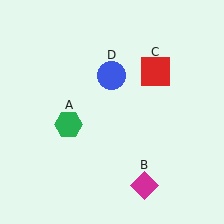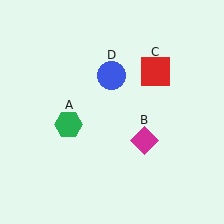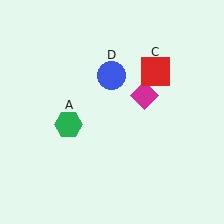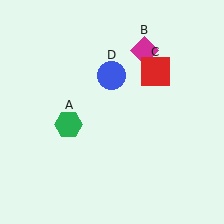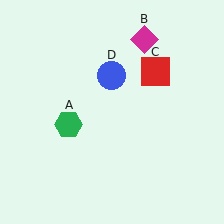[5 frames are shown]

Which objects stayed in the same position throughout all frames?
Green hexagon (object A) and red square (object C) and blue circle (object D) remained stationary.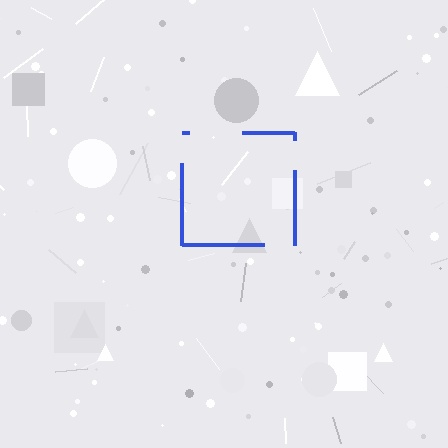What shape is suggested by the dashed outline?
The dashed outline suggests a square.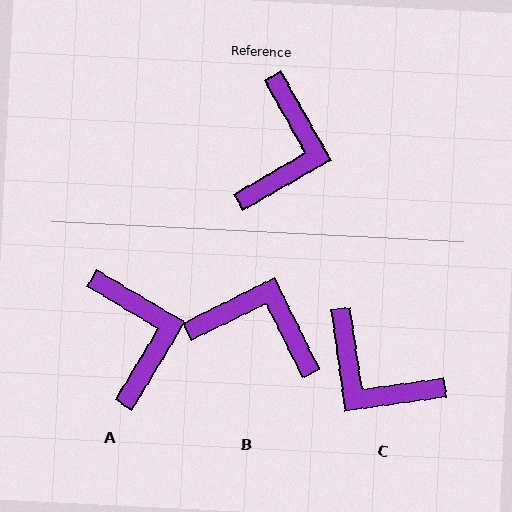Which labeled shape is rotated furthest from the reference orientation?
C, about 112 degrees away.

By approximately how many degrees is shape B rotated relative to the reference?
Approximately 87 degrees counter-clockwise.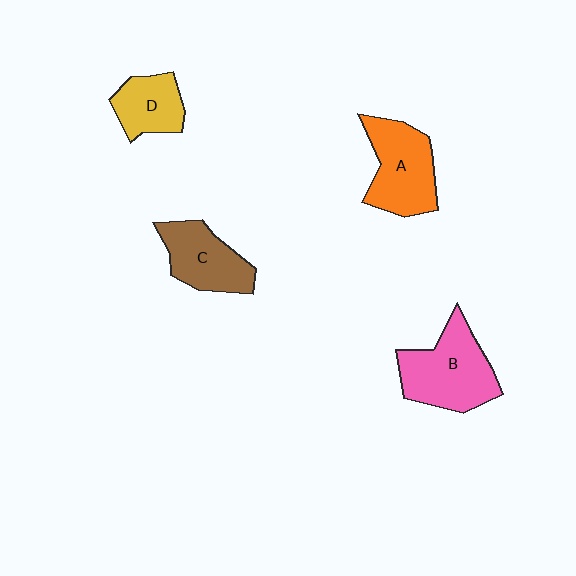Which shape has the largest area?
Shape B (pink).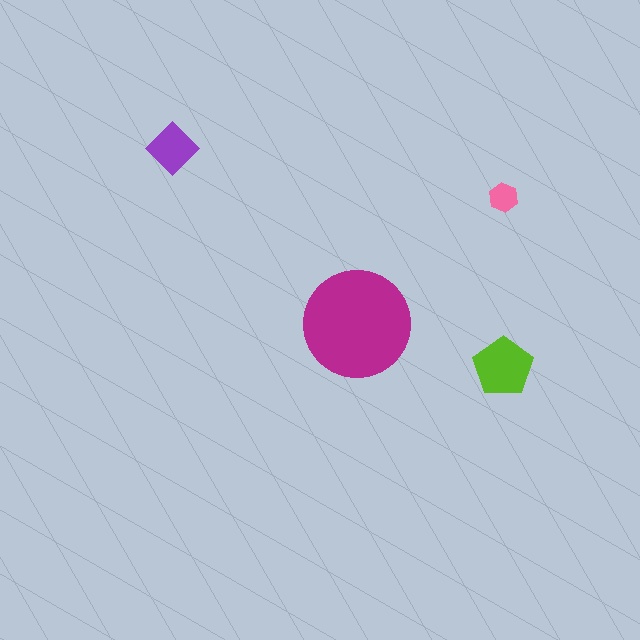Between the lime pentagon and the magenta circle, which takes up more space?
The magenta circle.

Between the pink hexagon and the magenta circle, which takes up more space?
The magenta circle.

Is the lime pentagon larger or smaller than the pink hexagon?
Larger.